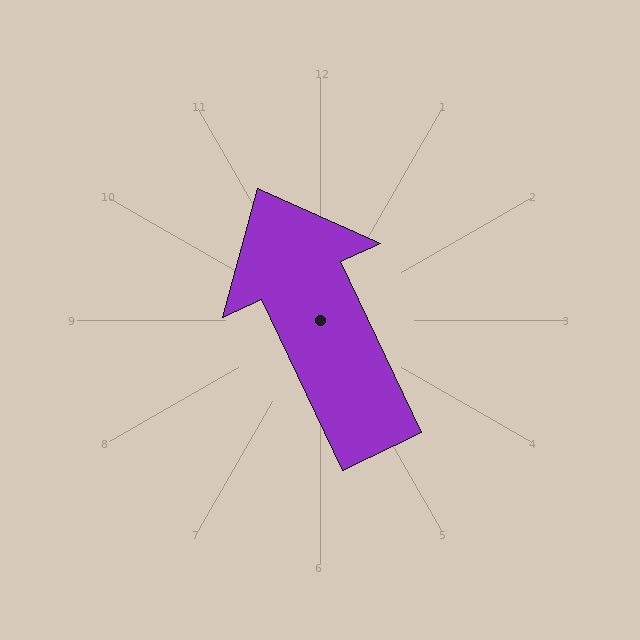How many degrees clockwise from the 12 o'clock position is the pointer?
Approximately 335 degrees.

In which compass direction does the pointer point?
Northwest.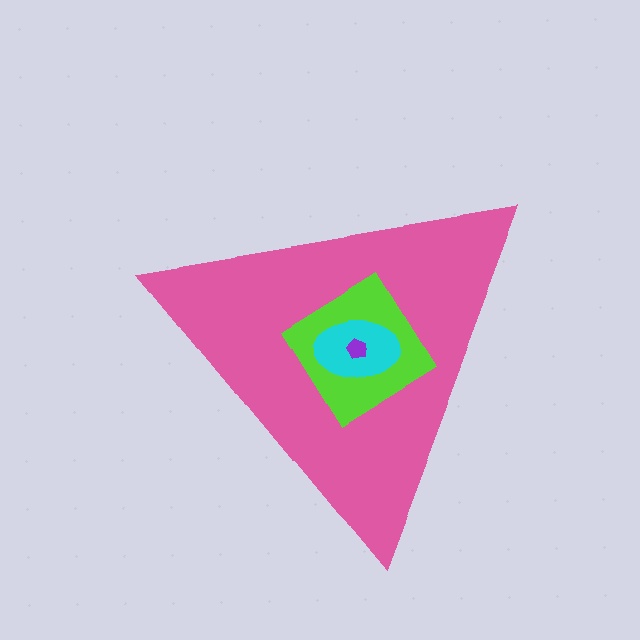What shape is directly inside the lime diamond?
The cyan ellipse.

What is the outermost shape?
The pink triangle.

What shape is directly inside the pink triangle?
The lime diamond.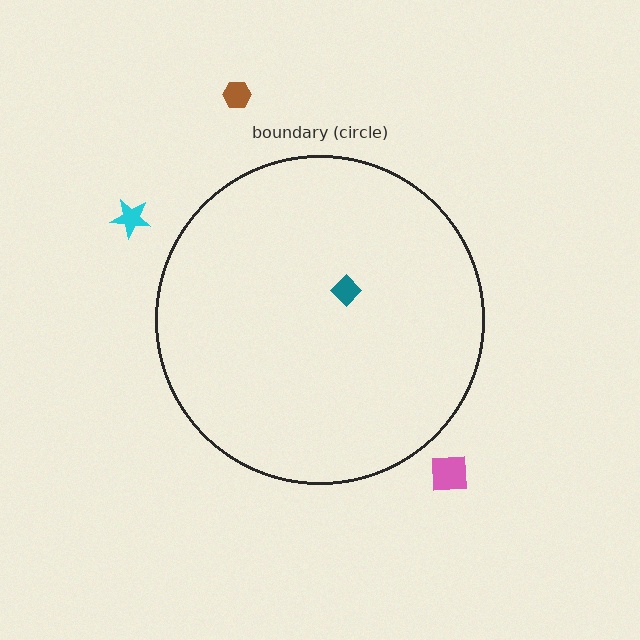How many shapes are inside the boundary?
1 inside, 3 outside.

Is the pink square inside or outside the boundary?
Outside.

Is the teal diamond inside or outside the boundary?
Inside.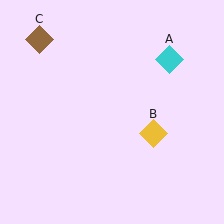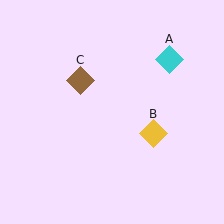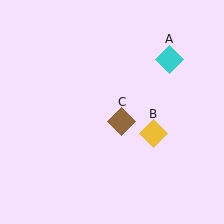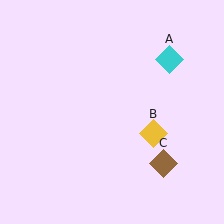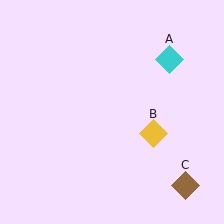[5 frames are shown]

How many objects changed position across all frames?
1 object changed position: brown diamond (object C).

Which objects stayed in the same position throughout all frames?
Cyan diamond (object A) and yellow diamond (object B) remained stationary.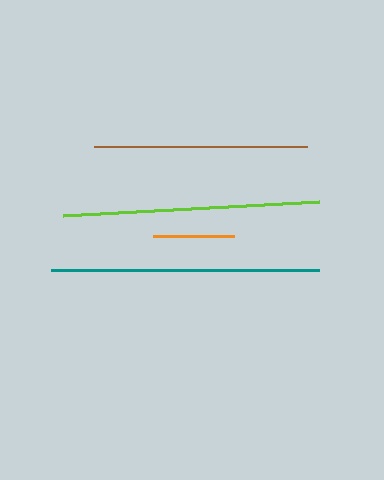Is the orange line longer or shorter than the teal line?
The teal line is longer than the orange line.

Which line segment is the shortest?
The orange line is the shortest at approximately 81 pixels.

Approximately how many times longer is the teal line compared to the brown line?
The teal line is approximately 1.3 times the length of the brown line.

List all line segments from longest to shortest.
From longest to shortest: teal, lime, brown, orange.